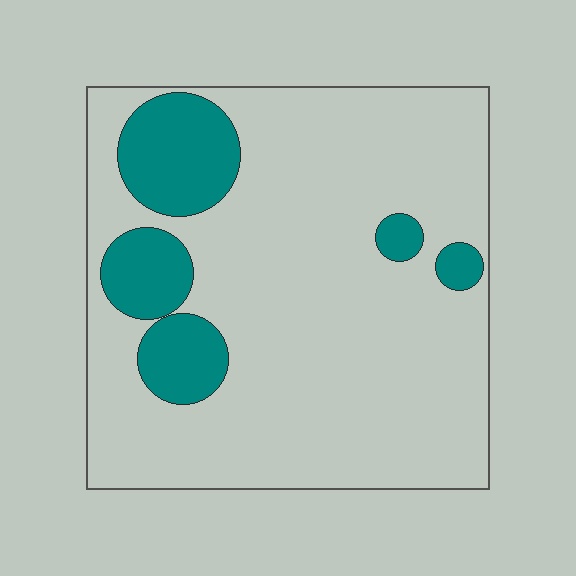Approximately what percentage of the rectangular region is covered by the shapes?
Approximately 20%.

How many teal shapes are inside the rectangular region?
5.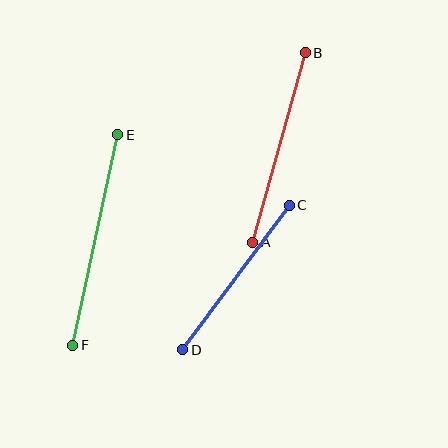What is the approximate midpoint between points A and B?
The midpoint is at approximately (279, 148) pixels.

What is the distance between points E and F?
The distance is approximately 215 pixels.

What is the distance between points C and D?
The distance is approximately 179 pixels.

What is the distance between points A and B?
The distance is approximately 197 pixels.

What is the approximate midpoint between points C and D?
The midpoint is at approximately (236, 278) pixels.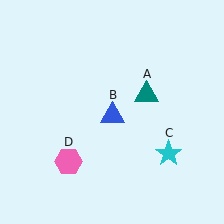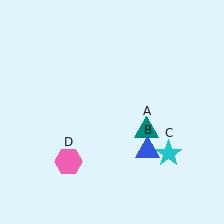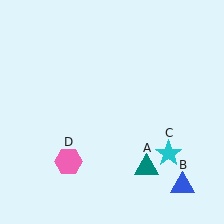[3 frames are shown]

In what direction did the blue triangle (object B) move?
The blue triangle (object B) moved down and to the right.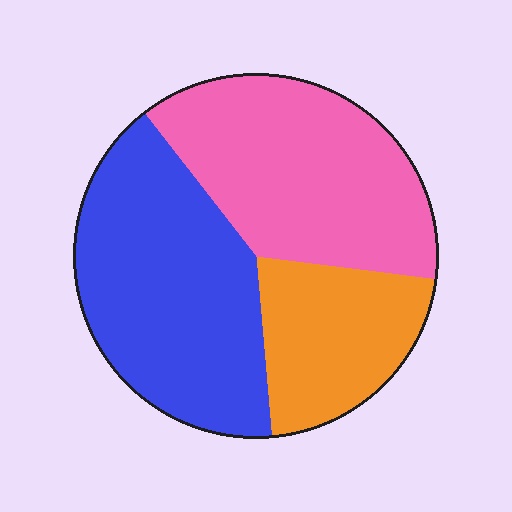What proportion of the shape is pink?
Pink takes up about three eighths (3/8) of the shape.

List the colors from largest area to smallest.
From largest to smallest: blue, pink, orange.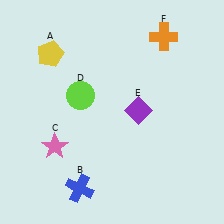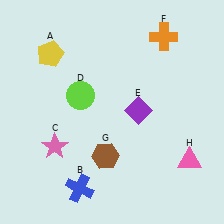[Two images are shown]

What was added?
A brown hexagon (G), a pink triangle (H) were added in Image 2.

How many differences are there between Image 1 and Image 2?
There are 2 differences between the two images.